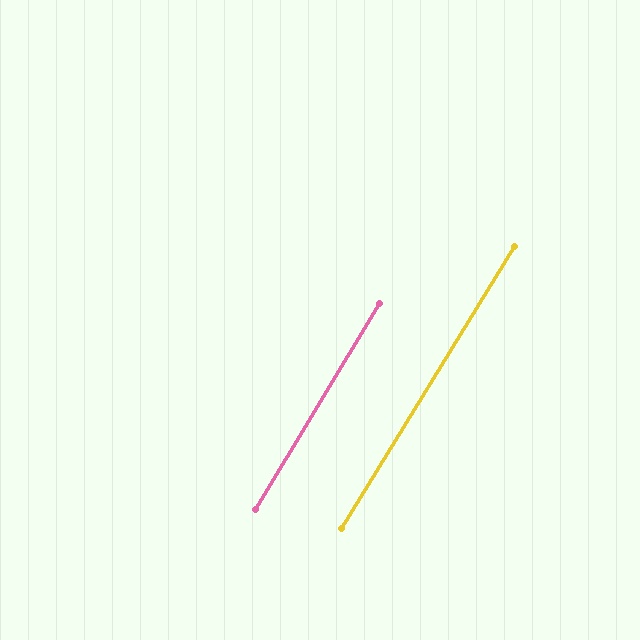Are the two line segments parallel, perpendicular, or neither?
Parallel — their directions differ by only 0.5°.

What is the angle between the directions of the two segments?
Approximately 0 degrees.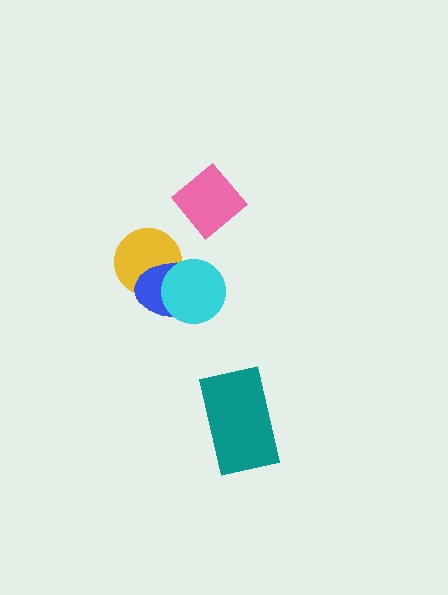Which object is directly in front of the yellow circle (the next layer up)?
The blue ellipse is directly in front of the yellow circle.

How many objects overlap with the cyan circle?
2 objects overlap with the cyan circle.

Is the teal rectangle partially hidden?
No, no other shape covers it.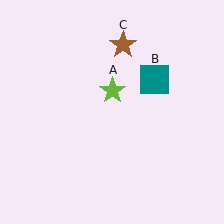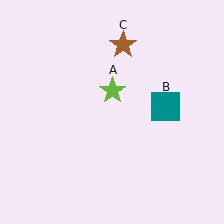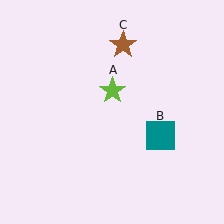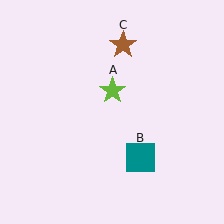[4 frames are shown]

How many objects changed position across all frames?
1 object changed position: teal square (object B).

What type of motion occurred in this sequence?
The teal square (object B) rotated clockwise around the center of the scene.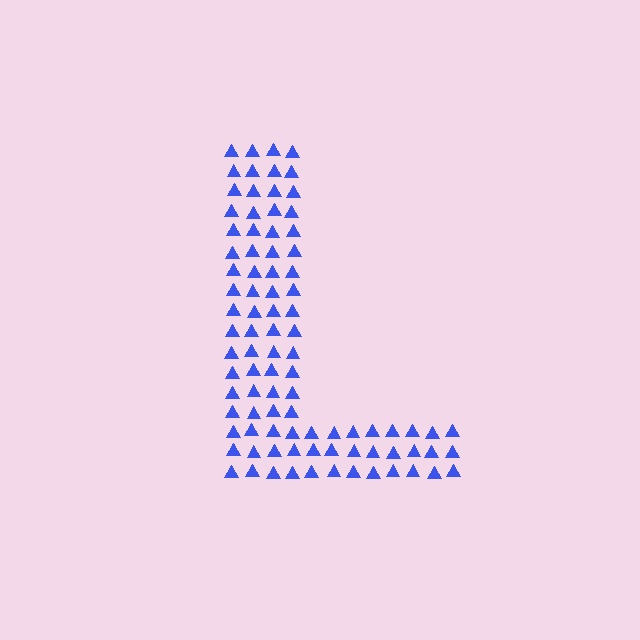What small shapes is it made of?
It is made of small triangles.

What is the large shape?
The large shape is the letter L.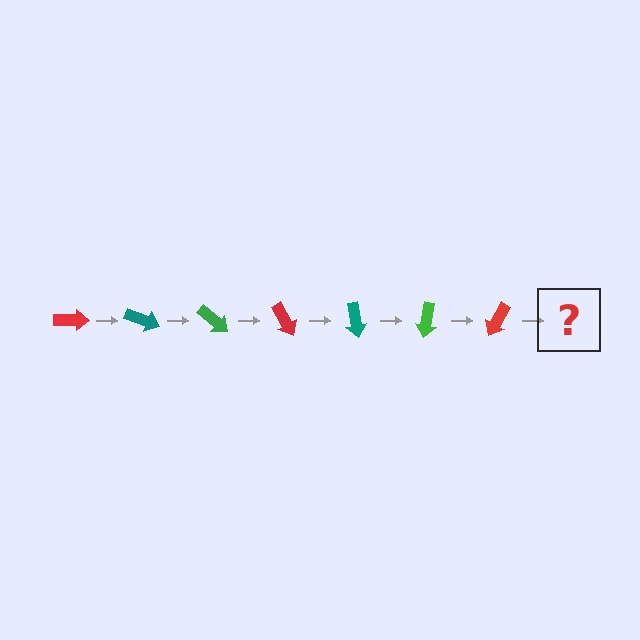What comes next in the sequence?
The next element should be a teal arrow, rotated 140 degrees from the start.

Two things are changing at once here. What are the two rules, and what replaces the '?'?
The two rules are that it rotates 20 degrees each step and the color cycles through red, teal, and green. The '?' should be a teal arrow, rotated 140 degrees from the start.